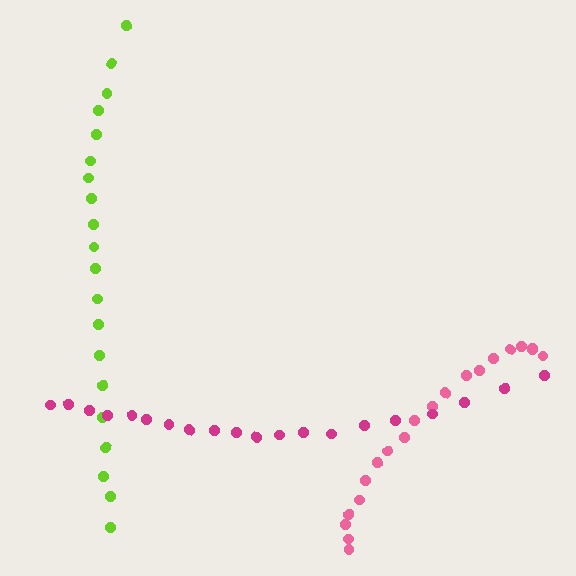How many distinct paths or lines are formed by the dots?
There are 3 distinct paths.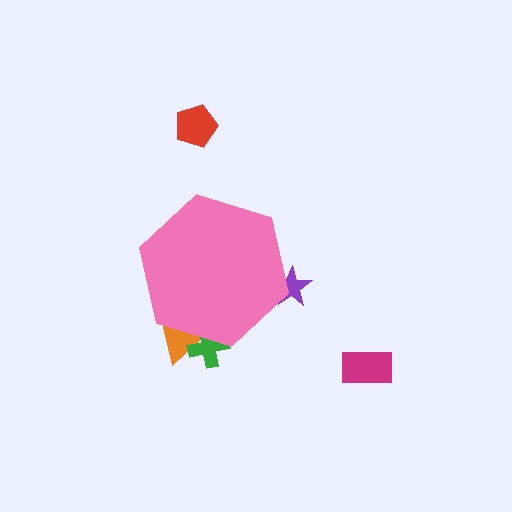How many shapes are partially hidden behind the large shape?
3 shapes are partially hidden.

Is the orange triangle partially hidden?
Yes, the orange triangle is partially hidden behind the pink hexagon.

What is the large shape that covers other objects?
A pink hexagon.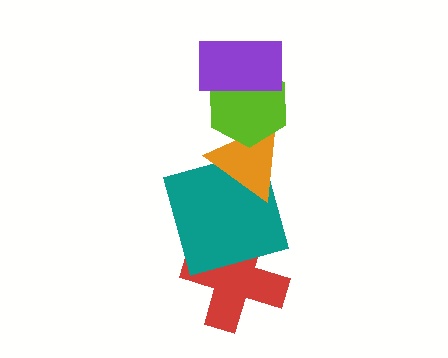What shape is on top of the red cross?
The teal square is on top of the red cross.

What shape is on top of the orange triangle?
The lime hexagon is on top of the orange triangle.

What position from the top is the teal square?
The teal square is 4th from the top.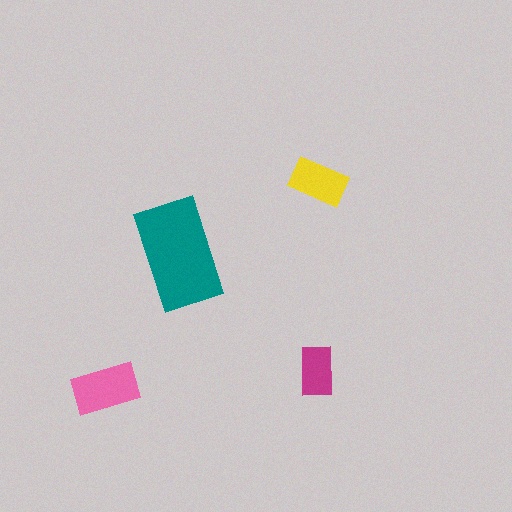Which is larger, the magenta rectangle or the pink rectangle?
The pink one.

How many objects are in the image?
There are 4 objects in the image.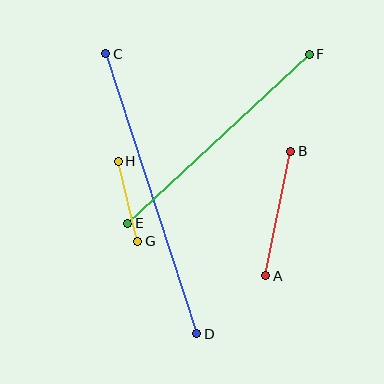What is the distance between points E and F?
The distance is approximately 248 pixels.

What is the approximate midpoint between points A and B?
The midpoint is at approximately (278, 214) pixels.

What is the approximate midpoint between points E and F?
The midpoint is at approximately (219, 139) pixels.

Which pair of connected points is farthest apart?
Points C and D are farthest apart.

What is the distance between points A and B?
The distance is approximately 127 pixels.